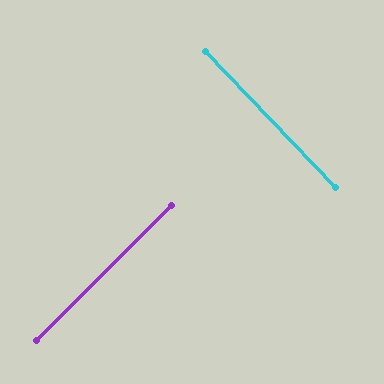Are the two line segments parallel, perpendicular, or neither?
Perpendicular — they meet at approximately 89°.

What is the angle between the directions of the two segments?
Approximately 89 degrees.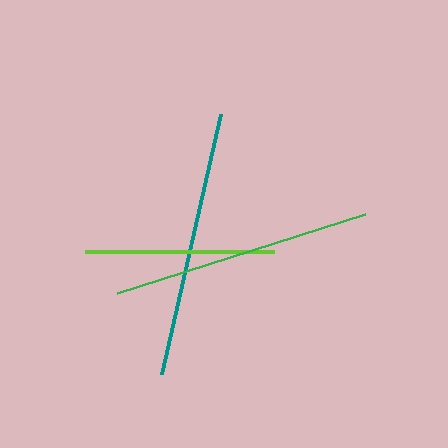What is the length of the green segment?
The green segment is approximately 260 pixels long.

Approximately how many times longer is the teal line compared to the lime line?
The teal line is approximately 1.4 times the length of the lime line.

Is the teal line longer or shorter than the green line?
The teal line is longer than the green line.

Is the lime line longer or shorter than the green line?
The green line is longer than the lime line.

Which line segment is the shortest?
The lime line is the shortest at approximately 190 pixels.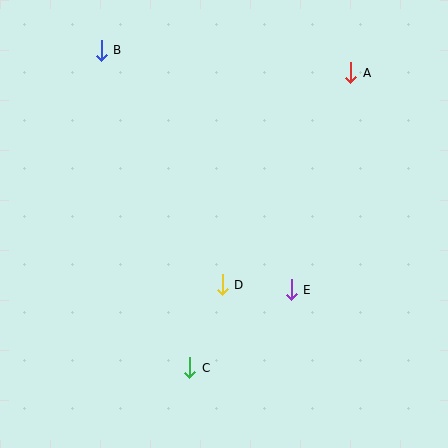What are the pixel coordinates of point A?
Point A is at (351, 73).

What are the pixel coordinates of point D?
Point D is at (222, 285).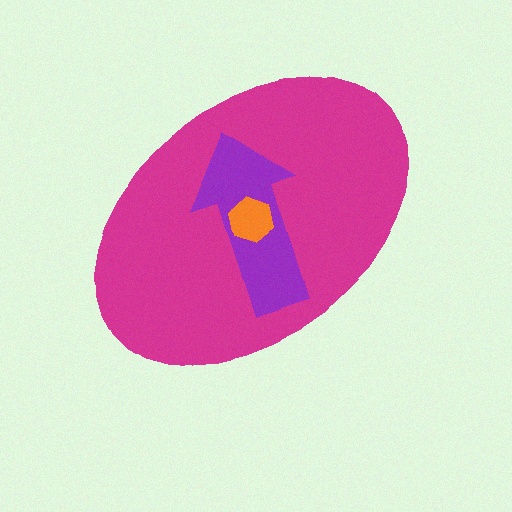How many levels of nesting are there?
3.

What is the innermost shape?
The orange hexagon.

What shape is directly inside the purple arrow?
The orange hexagon.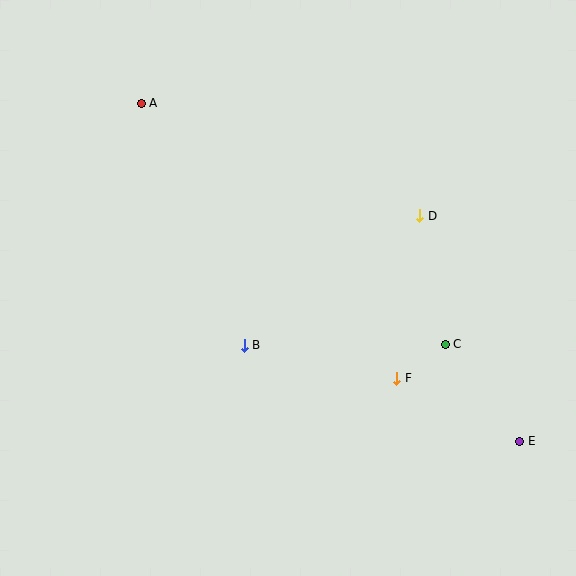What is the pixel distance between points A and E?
The distance between A and E is 508 pixels.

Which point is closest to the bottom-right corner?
Point E is closest to the bottom-right corner.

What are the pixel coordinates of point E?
Point E is at (520, 441).